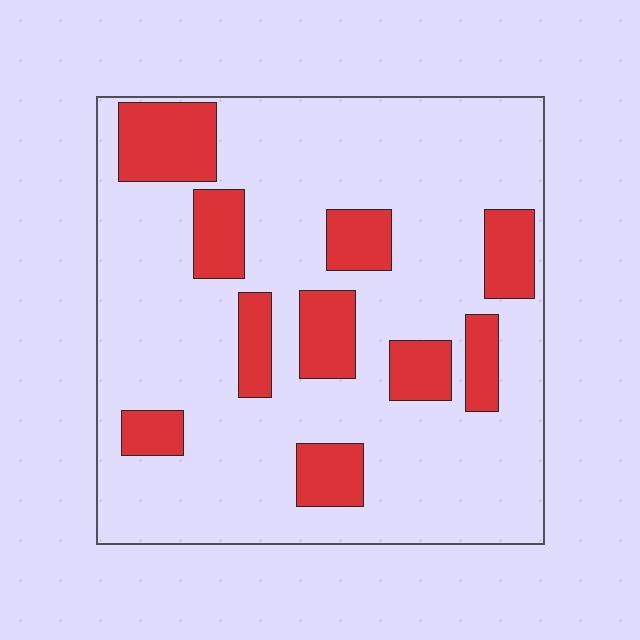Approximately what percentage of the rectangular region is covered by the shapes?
Approximately 20%.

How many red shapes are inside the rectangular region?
10.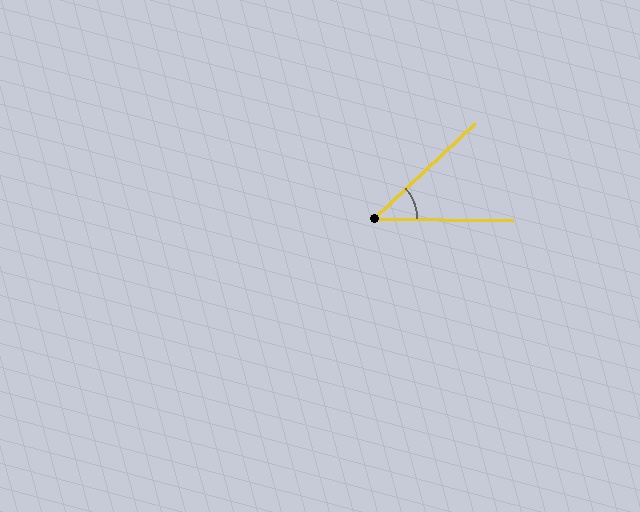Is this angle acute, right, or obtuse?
It is acute.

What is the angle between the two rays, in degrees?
Approximately 44 degrees.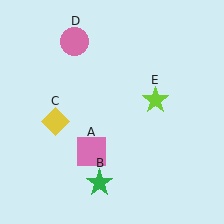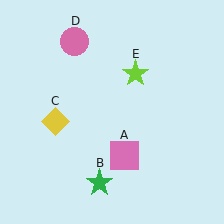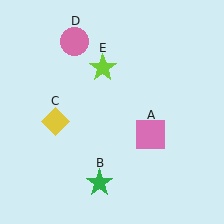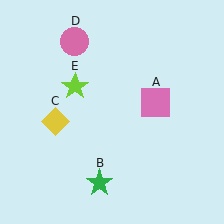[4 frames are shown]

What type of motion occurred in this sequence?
The pink square (object A), lime star (object E) rotated counterclockwise around the center of the scene.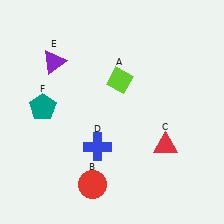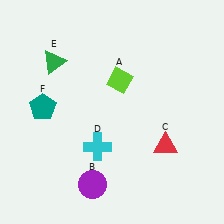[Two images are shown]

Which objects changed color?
B changed from red to purple. D changed from blue to cyan. E changed from purple to green.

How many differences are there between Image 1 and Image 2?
There are 3 differences between the two images.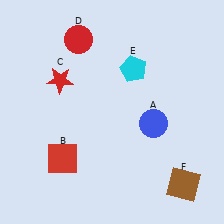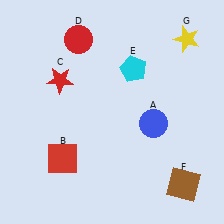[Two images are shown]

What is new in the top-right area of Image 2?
A yellow star (G) was added in the top-right area of Image 2.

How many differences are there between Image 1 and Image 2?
There is 1 difference between the two images.